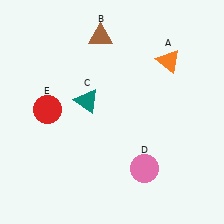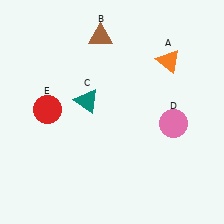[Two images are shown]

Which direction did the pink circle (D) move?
The pink circle (D) moved up.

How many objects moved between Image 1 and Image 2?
1 object moved between the two images.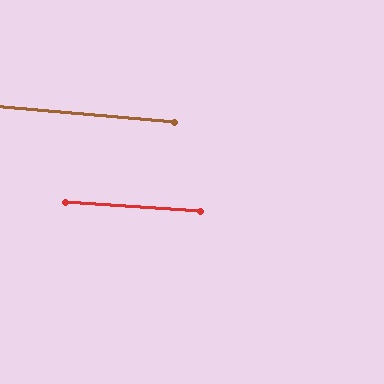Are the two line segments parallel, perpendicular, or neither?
Parallel — their directions differ by only 1.4°.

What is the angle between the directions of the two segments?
Approximately 1 degree.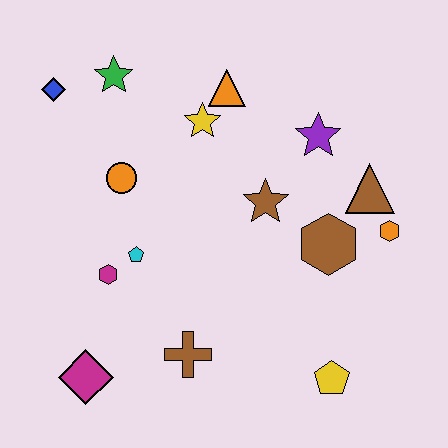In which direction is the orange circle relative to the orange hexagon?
The orange circle is to the left of the orange hexagon.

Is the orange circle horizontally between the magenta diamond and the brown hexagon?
Yes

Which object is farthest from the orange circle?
The yellow pentagon is farthest from the orange circle.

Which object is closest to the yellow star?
The orange triangle is closest to the yellow star.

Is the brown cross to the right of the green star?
Yes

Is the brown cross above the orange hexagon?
No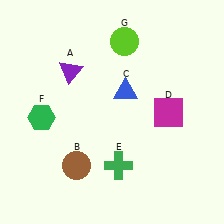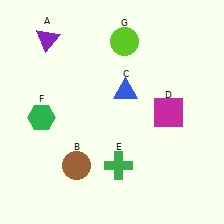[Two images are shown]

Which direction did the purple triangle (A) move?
The purple triangle (A) moved up.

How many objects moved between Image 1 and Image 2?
1 object moved between the two images.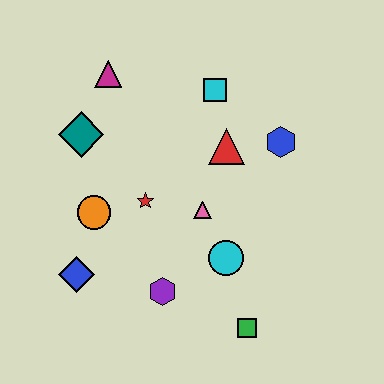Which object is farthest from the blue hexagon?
The blue diamond is farthest from the blue hexagon.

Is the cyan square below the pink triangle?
No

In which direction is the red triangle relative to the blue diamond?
The red triangle is to the right of the blue diamond.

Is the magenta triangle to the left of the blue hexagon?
Yes